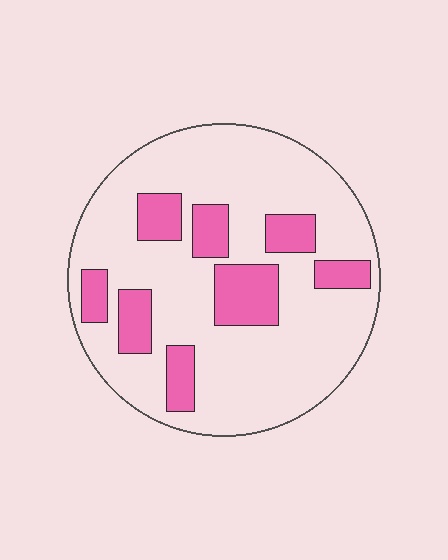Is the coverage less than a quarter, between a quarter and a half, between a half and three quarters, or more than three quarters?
Less than a quarter.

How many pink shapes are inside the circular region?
8.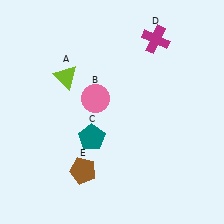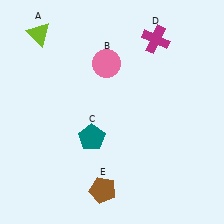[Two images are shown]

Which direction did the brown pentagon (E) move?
The brown pentagon (E) moved right.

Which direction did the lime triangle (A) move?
The lime triangle (A) moved up.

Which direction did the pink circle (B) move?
The pink circle (B) moved up.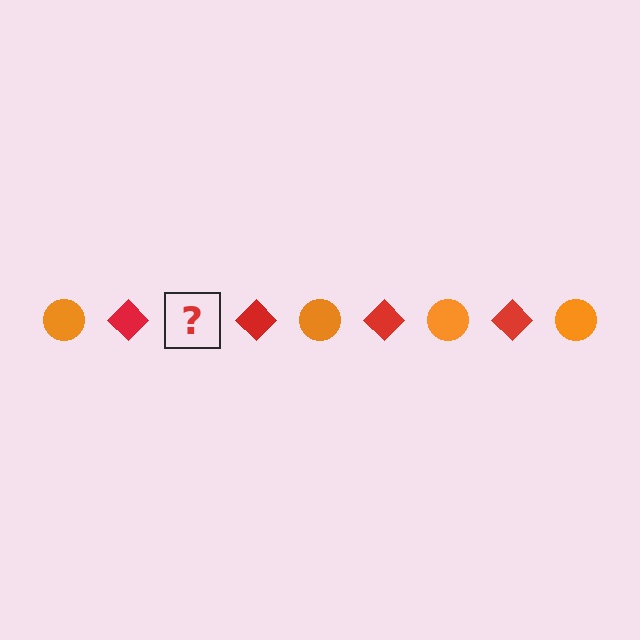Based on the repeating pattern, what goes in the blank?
The blank should be an orange circle.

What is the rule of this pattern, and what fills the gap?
The rule is that the pattern alternates between orange circle and red diamond. The gap should be filled with an orange circle.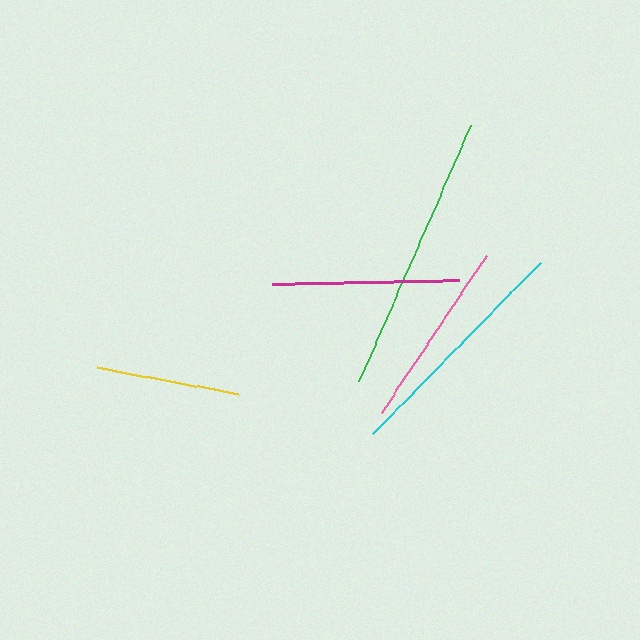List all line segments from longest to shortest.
From longest to shortest: green, cyan, pink, magenta, yellow.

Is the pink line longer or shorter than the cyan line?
The cyan line is longer than the pink line.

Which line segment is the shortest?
The yellow line is the shortest at approximately 145 pixels.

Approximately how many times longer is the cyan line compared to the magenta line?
The cyan line is approximately 1.3 times the length of the magenta line.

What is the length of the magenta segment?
The magenta segment is approximately 187 pixels long.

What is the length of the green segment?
The green segment is approximately 280 pixels long.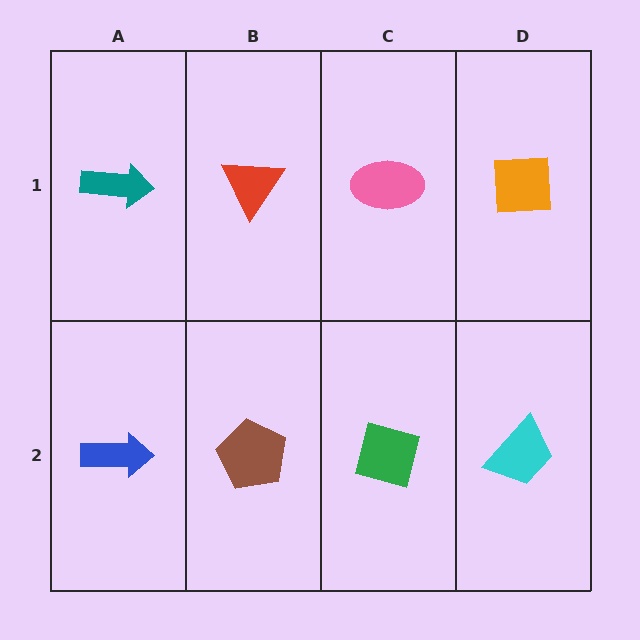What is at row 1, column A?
A teal arrow.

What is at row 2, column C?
A green square.